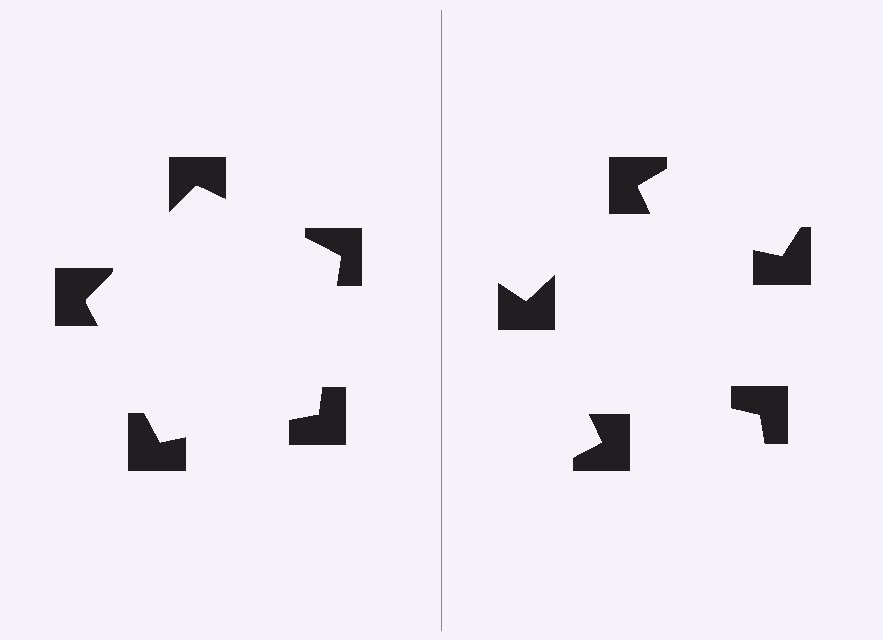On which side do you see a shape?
An illusory pentagon appears on the left side. On the right side the wedge cuts are rotated, so no coherent shape forms.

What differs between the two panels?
The notched squares are positioned identically on both sides; only the wedge orientations differ. On the left they align to a pentagon; on the right they are misaligned.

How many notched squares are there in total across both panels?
10 — 5 on each side.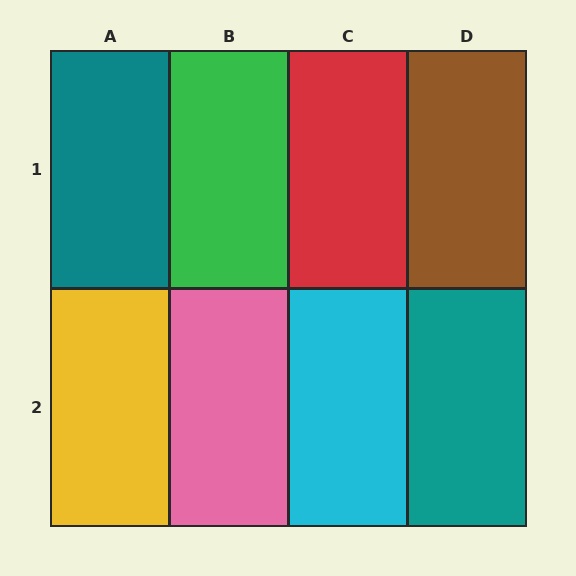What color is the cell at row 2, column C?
Cyan.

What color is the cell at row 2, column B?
Pink.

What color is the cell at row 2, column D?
Teal.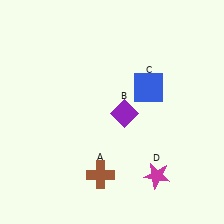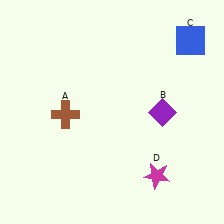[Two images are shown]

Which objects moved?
The objects that moved are: the brown cross (A), the purple diamond (B), the blue square (C).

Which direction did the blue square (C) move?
The blue square (C) moved up.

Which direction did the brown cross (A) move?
The brown cross (A) moved up.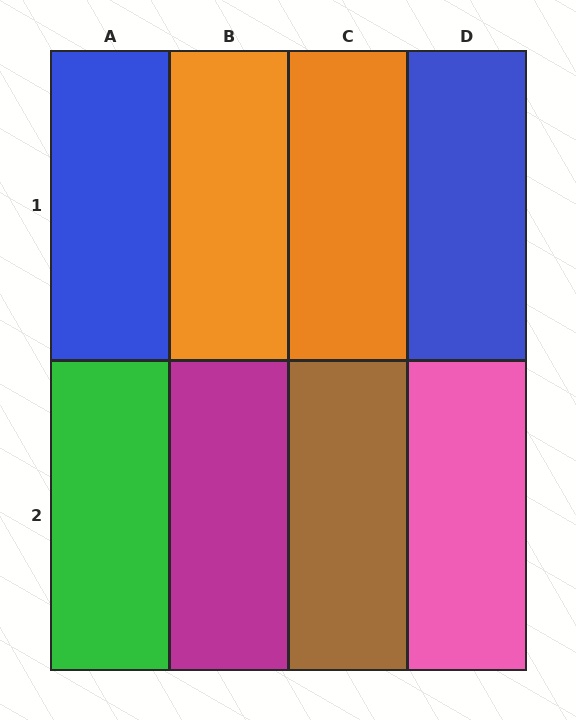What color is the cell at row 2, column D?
Pink.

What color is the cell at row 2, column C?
Brown.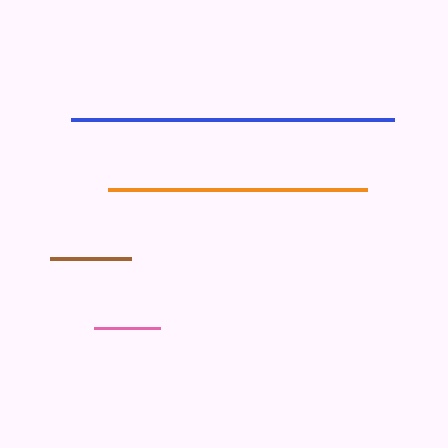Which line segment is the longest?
The blue line is the longest at approximately 323 pixels.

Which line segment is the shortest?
The pink line is the shortest at approximately 66 pixels.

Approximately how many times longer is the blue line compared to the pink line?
The blue line is approximately 4.9 times the length of the pink line.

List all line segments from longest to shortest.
From longest to shortest: blue, orange, brown, pink.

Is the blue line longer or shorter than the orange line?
The blue line is longer than the orange line.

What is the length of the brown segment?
The brown segment is approximately 81 pixels long.